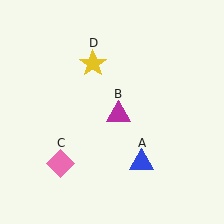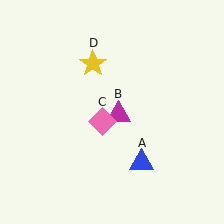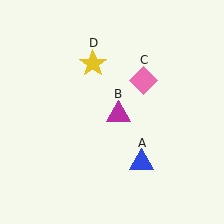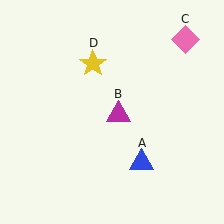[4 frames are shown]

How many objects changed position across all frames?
1 object changed position: pink diamond (object C).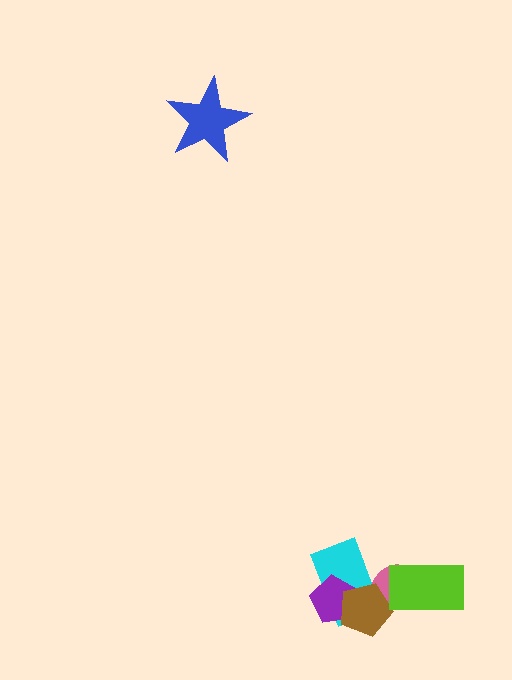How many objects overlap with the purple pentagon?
2 objects overlap with the purple pentagon.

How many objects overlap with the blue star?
0 objects overlap with the blue star.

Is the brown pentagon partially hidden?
No, no other shape covers it.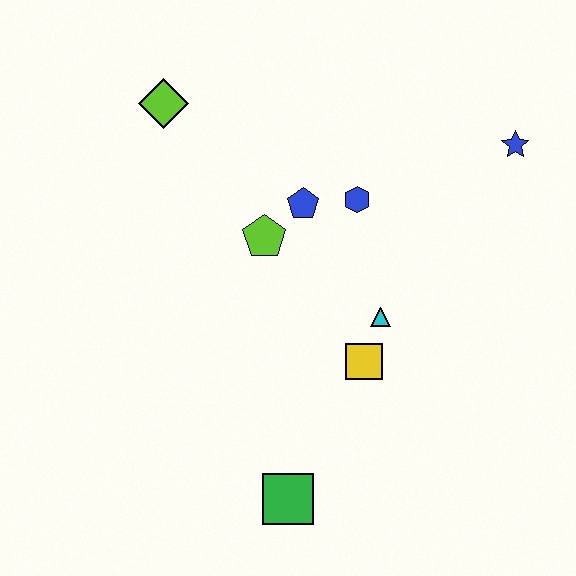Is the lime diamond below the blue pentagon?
No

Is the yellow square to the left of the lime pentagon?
No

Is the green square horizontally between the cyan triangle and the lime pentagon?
Yes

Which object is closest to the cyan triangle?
The yellow square is closest to the cyan triangle.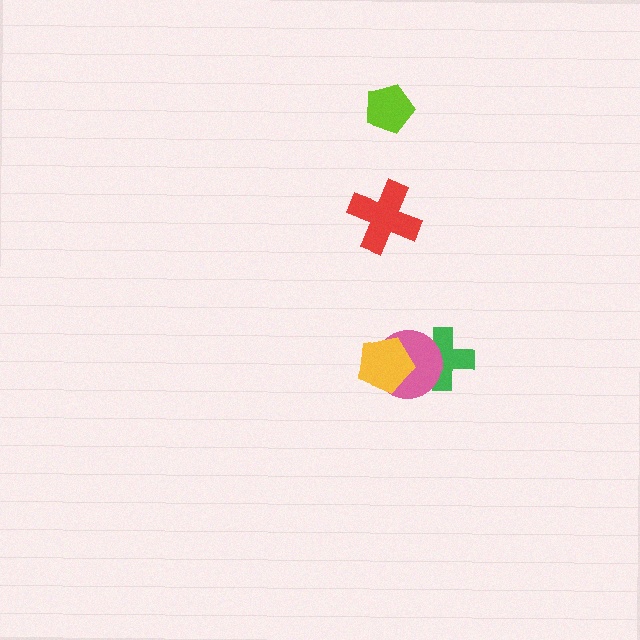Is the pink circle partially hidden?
Yes, it is partially covered by another shape.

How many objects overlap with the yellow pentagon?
1 object overlaps with the yellow pentagon.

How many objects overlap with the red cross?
0 objects overlap with the red cross.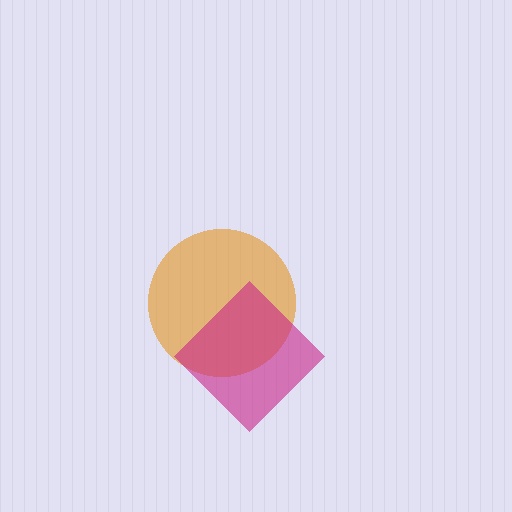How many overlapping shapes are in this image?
There are 2 overlapping shapes in the image.